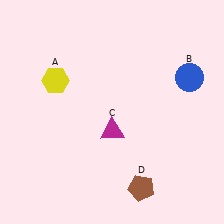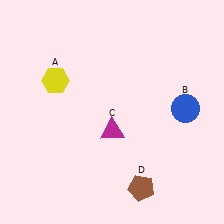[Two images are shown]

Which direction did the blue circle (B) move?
The blue circle (B) moved down.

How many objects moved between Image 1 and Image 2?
1 object moved between the two images.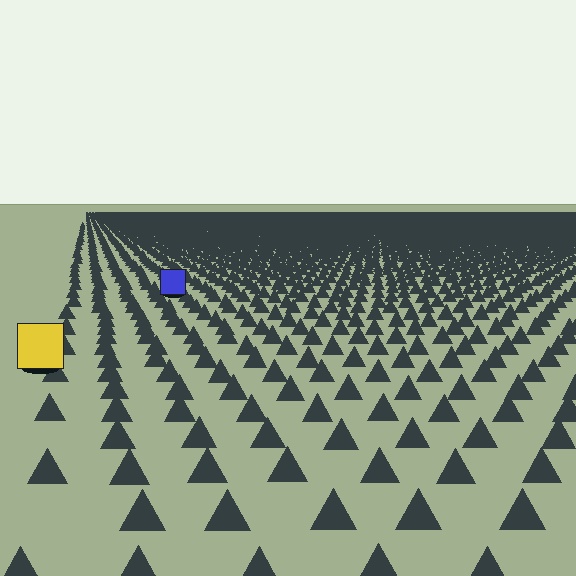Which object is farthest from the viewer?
The blue square is farthest from the viewer. It appears smaller and the ground texture around it is denser.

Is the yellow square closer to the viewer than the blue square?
Yes. The yellow square is closer — you can tell from the texture gradient: the ground texture is coarser near it.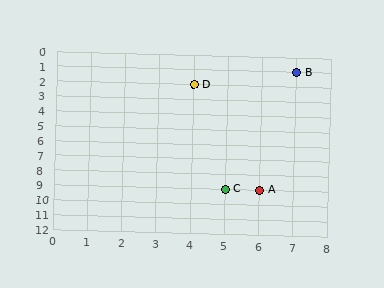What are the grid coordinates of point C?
Point C is at grid coordinates (5, 9).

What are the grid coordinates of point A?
Point A is at grid coordinates (6, 9).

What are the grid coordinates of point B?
Point B is at grid coordinates (7, 1).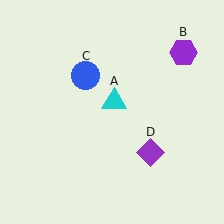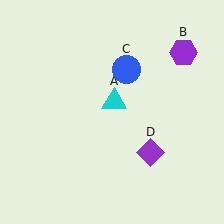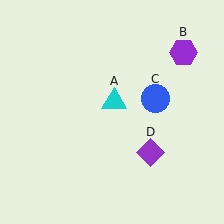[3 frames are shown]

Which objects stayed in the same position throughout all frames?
Cyan triangle (object A) and purple hexagon (object B) and purple diamond (object D) remained stationary.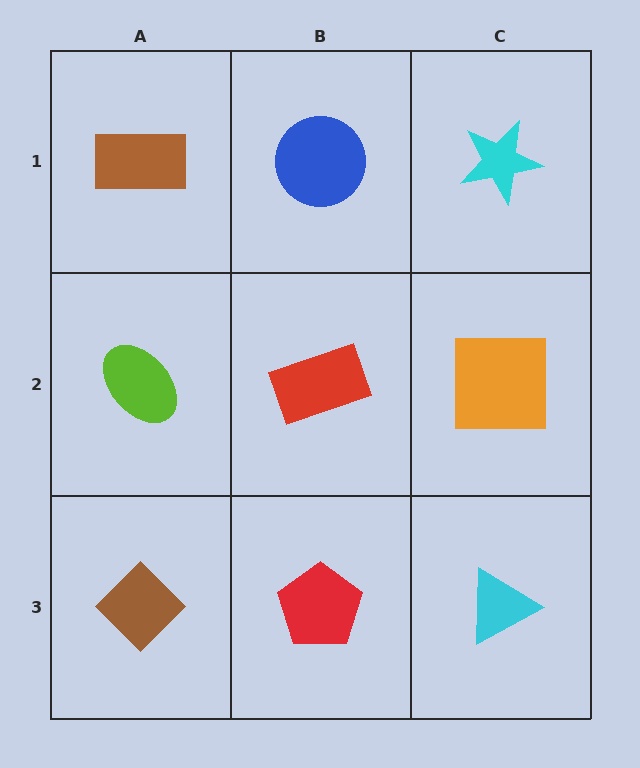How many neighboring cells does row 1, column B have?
3.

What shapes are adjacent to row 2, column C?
A cyan star (row 1, column C), a cyan triangle (row 3, column C), a red rectangle (row 2, column B).